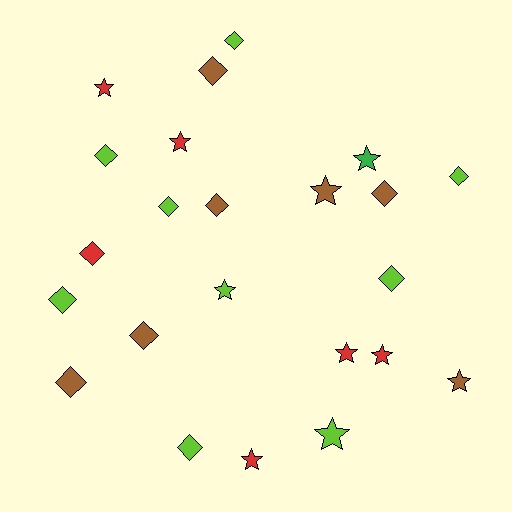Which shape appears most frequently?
Diamond, with 13 objects.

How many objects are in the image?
There are 23 objects.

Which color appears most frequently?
Lime, with 9 objects.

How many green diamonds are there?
There are no green diamonds.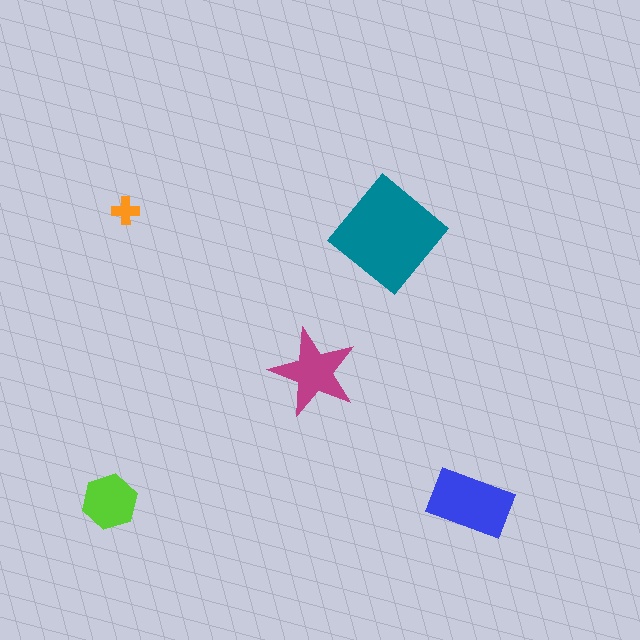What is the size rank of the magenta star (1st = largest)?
3rd.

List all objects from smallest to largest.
The orange cross, the lime hexagon, the magenta star, the blue rectangle, the teal diamond.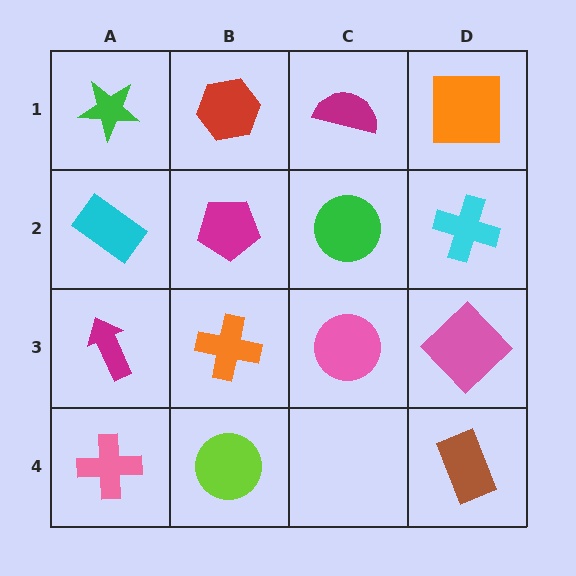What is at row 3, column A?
A magenta arrow.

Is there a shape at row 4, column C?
No, that cell is empty.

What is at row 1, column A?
A green star.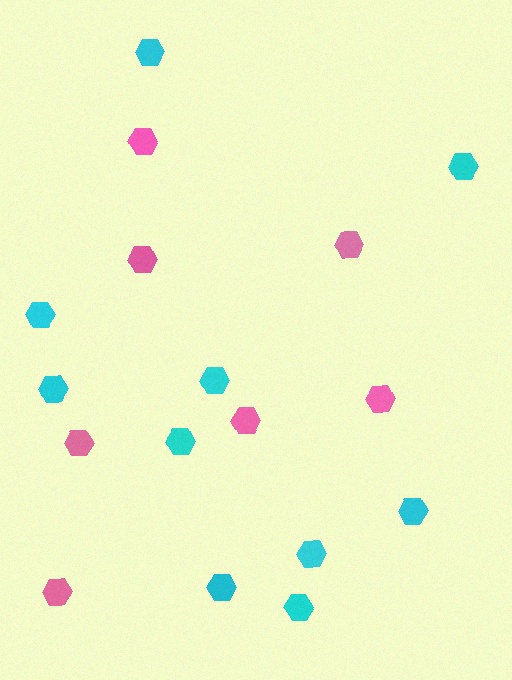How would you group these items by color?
There are 2 groups: one group of cyan hexagons (10) and one group of pink hexagons (7).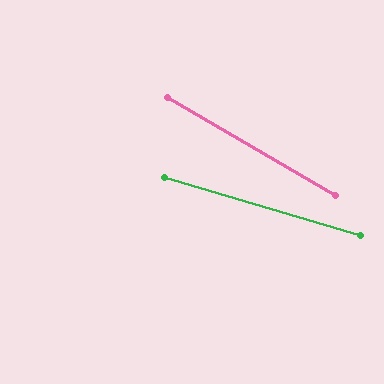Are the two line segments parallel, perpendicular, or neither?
Neither parallel nor perpendicular — they differ by about 14°.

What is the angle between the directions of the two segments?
Approximately 14 degrees.